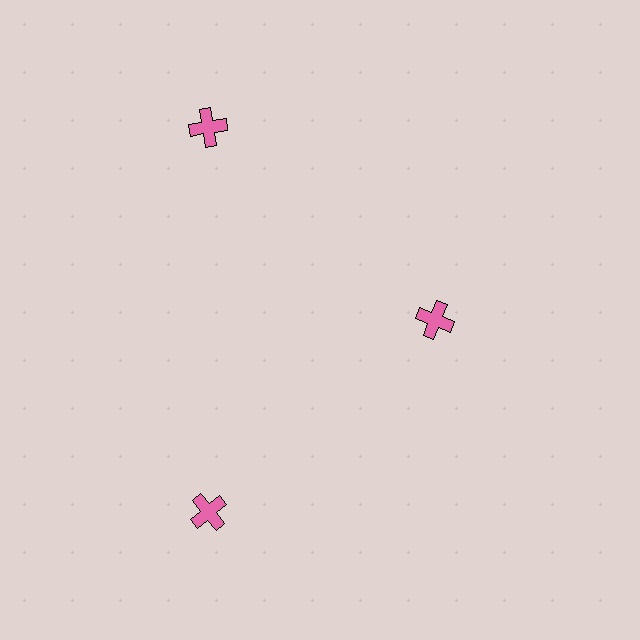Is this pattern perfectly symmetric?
No. The 3 pink crosses are arranged in a ring, but one element near the 3 o'clock position is pulled inward toward the center, breaking the 3-fold rotational symmetry.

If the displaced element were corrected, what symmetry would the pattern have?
It would have 3-fold rotational symmetry — the pattern would map onto itself every 120 degrees.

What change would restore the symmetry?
The symmetry would be restored by moving it outward, back onto the ring so that all 3 crosses sit at equal angles and equal distance from the center.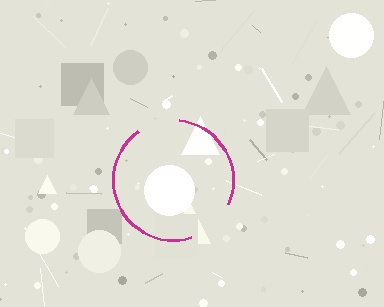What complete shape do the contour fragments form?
The contour fragments form a circle.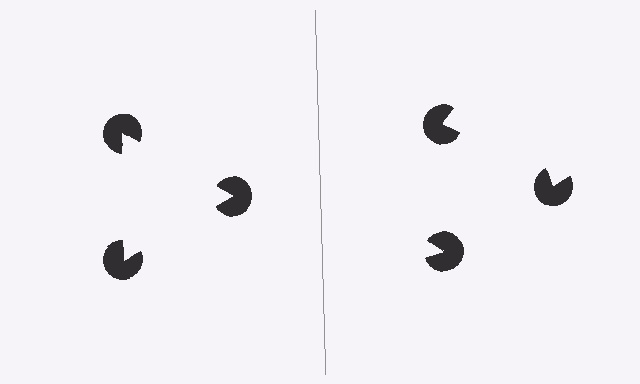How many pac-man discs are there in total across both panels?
6 — 3 on each side.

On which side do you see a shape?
An illusory triangle appears on the left side. On the right side the wedge cuts are rotated, so no coherent shape forms.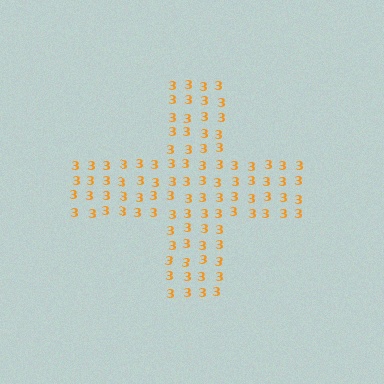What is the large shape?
The large shape is a cross.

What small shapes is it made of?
It is made of small digit 3's.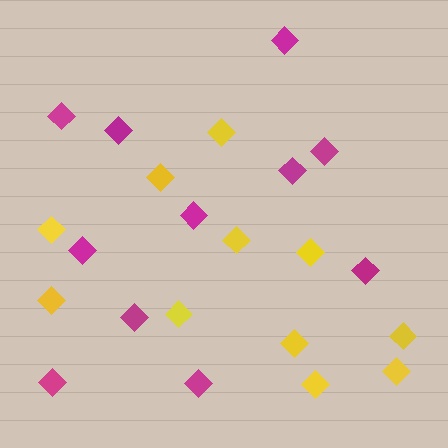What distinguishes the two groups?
There are 2 groups: one group of yellow diamonds (11) and one group of magenta diamonds (11).